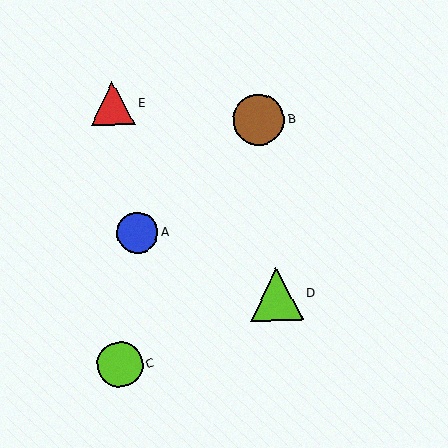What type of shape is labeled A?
Shape A is a blue circle.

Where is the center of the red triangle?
The center of the red triangle is at (113, 103).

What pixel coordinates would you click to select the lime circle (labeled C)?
Click at (120, 365) to select the lime circle C.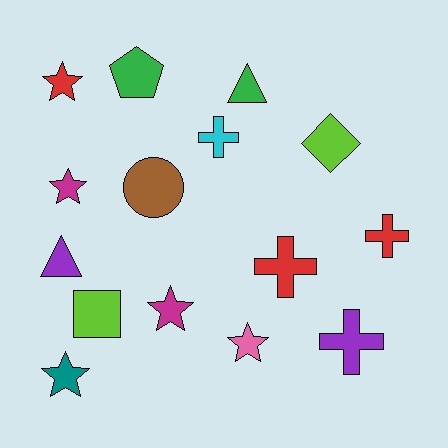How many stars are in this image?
There are 5 stars.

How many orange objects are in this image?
There are no orange objects.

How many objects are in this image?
There are 15 objects.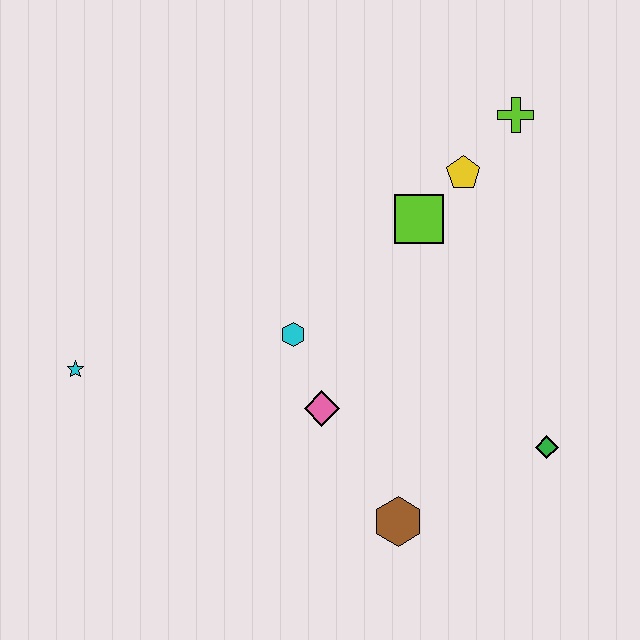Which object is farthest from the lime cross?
The cyan star is farthest from the lime cross.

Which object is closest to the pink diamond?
The cyan hexagon is closest to the pink diamond.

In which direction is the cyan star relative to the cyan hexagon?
The cyan star is to the left of the cyan hexagon.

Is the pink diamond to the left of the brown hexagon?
Yes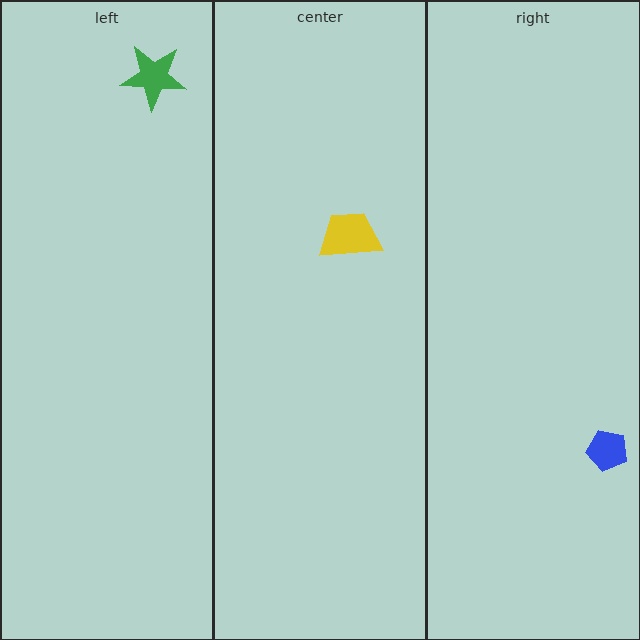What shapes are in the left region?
The green star.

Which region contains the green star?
The left region.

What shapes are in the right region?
The blue pentagon.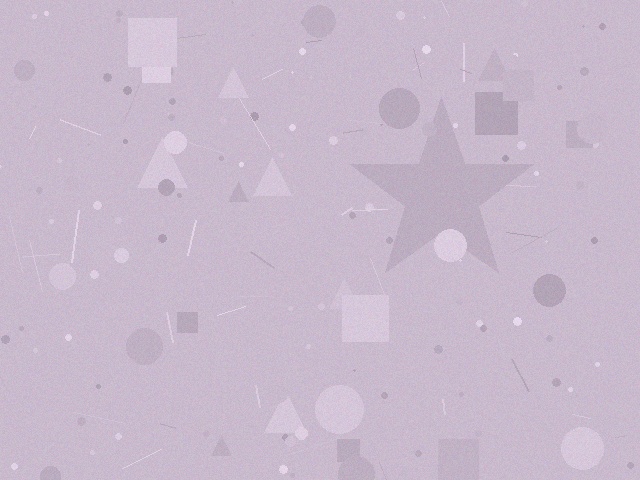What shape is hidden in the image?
A star is hidden in the image.